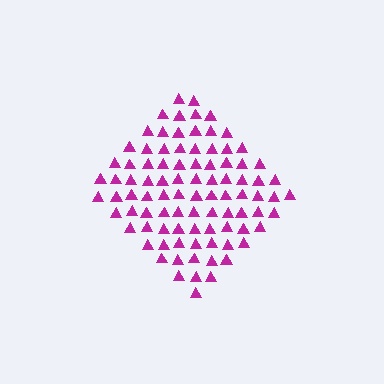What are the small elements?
The small elements are triangles.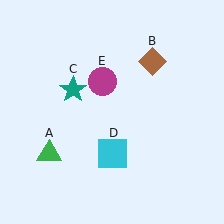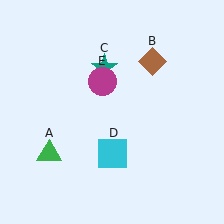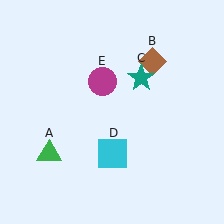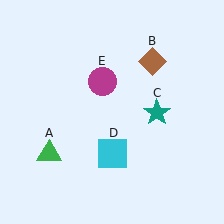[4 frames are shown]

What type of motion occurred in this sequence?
The teal star (object C) rotated clockwise around the center of the scene.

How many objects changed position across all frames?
1 object changed position: teal star (object C).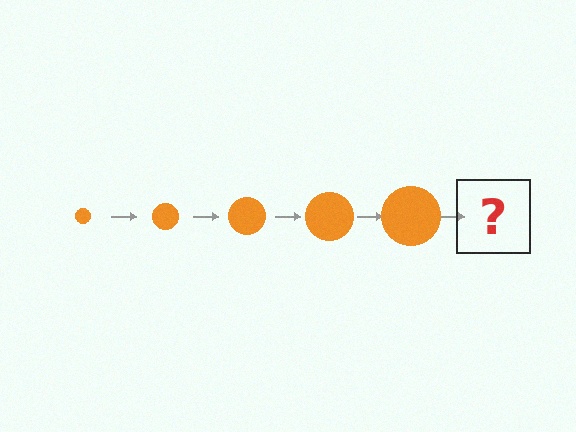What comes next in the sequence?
The next element should be an orange circle, larger than the previous one.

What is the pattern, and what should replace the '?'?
The pattern is that the circle gets progressively larger each step. The '?' should be an orange circle, larger than the previous one.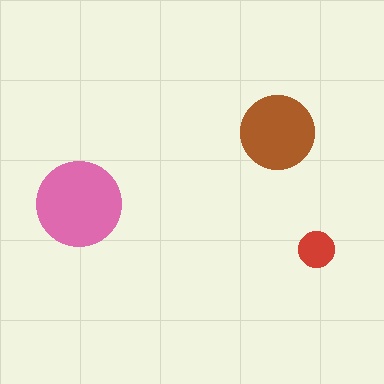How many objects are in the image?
There are 3 objects in the image.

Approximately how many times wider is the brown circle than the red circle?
About 2 times wider.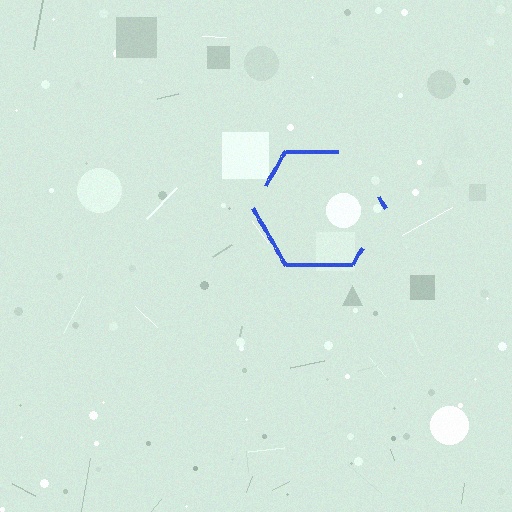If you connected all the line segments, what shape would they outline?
They would outline a hexagon.